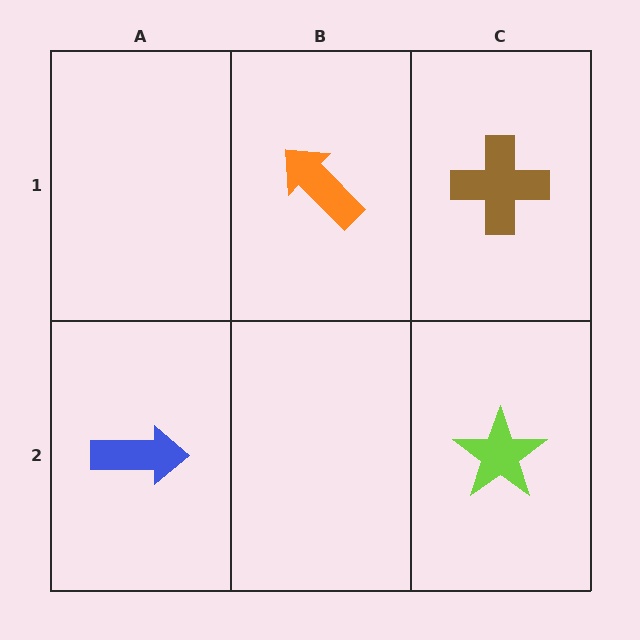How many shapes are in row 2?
2 shapes.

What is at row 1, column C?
A brown cross.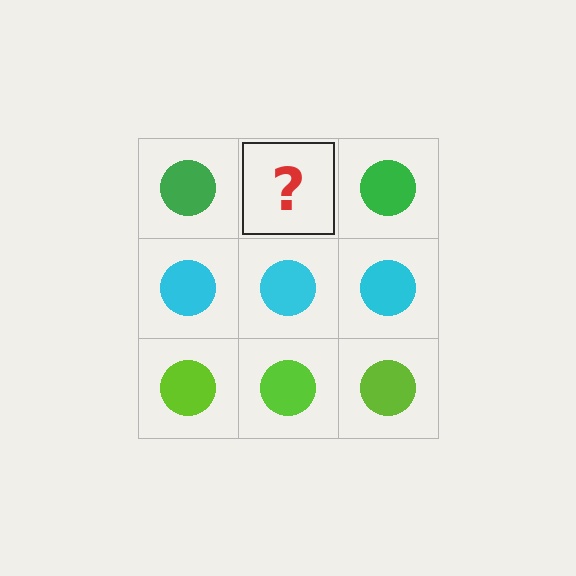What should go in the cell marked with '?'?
The missing cell should contain a green circle.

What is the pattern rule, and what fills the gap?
The rule is that each row has a consistent color. The gap should be filled with a green circle.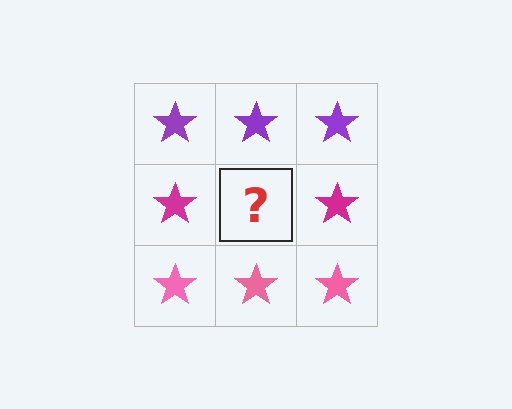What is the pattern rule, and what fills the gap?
The rule is that each row has a consistent color. The gap should be filled with a magenta star.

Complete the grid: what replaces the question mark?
The question mark should be replaced with a magenta star.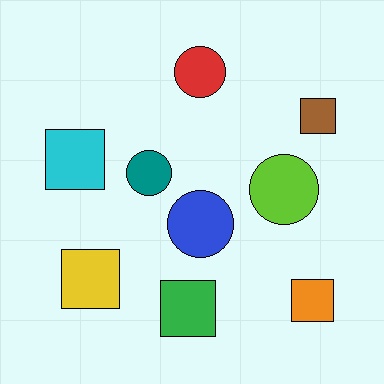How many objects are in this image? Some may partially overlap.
There are 9 objects.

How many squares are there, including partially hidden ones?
There are 5 squares.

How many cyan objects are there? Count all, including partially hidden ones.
There is 1 cyan object.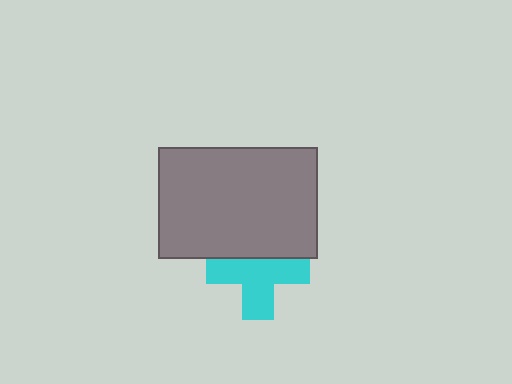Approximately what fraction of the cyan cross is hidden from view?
Roughly 35% of the cyan cross is hidden behind the gray rectangle.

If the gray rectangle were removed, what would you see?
You would see the complete cyan cross.